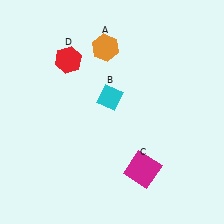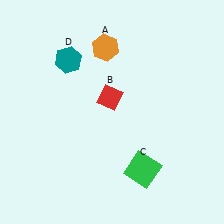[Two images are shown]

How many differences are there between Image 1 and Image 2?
There are 3 differences between the two images.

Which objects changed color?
B changed from cyan to red. C changed from magenta to green. D changed from red to teal.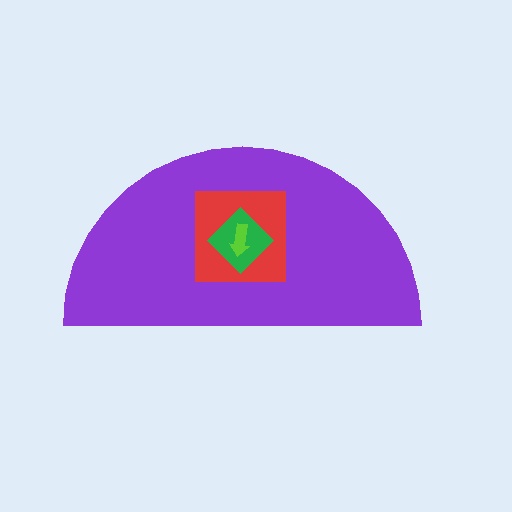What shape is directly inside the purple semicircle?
The red square.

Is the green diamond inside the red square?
Yes.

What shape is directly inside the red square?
The green diamond.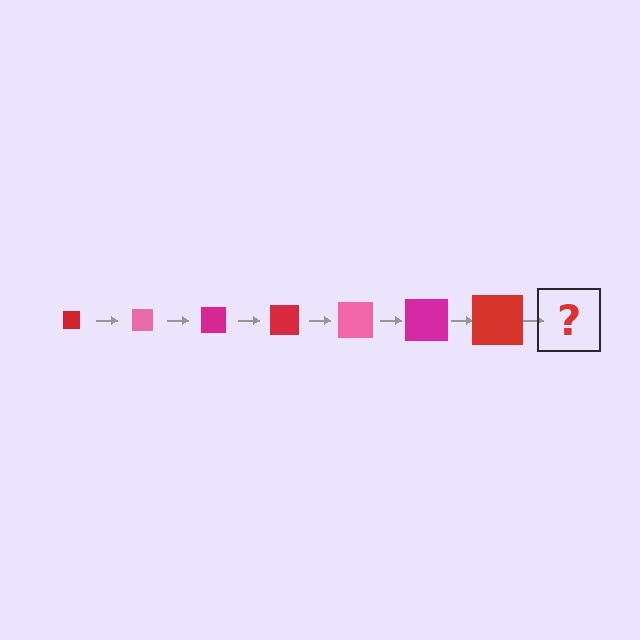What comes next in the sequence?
The next element should be a pink square, larger than the previous one.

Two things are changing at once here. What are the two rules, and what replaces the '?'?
The two rules are that the square grows larger each step and the color cycles through red, pink, and magenta. The '?' should be a pink square, larger than the previous one.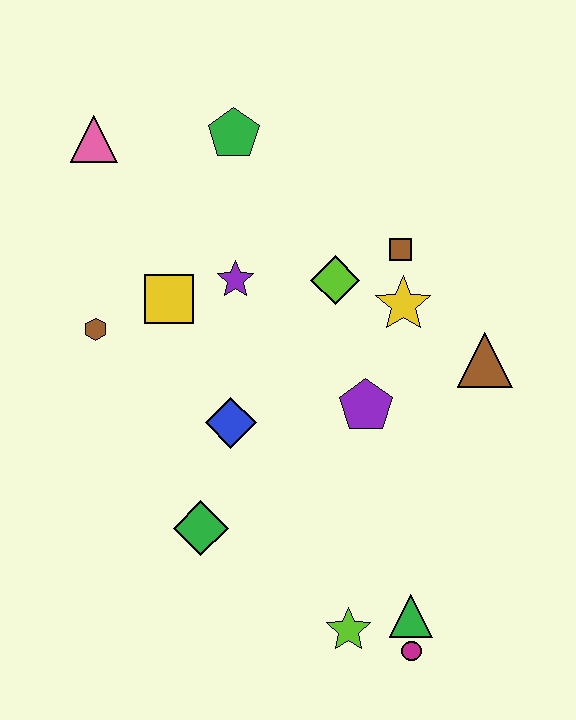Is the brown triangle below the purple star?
Yes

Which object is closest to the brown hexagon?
The yellow square is closest to the brown hexagon.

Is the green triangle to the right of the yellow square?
Yes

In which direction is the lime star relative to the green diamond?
The lime star is to the right of the green diamond.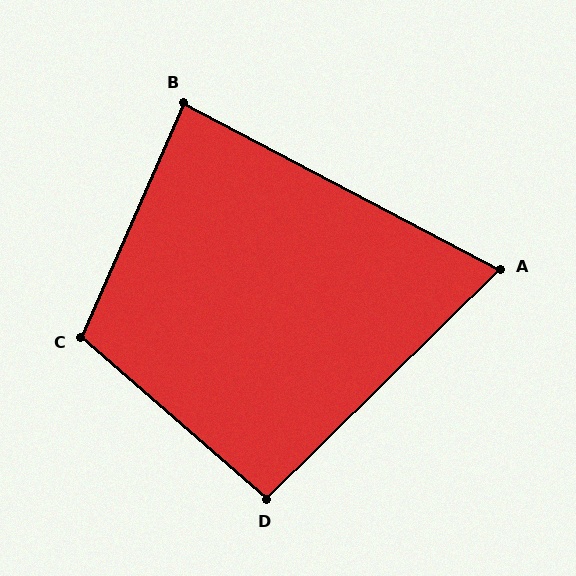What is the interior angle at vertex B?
Approximately 86 degrees (approximately right).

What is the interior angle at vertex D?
Approximately 94 degrees (approximately right).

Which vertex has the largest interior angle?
C, at approximately 108 degrees.